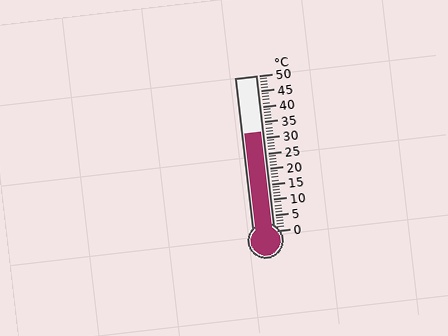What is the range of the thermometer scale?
The thermometer scale ranges from 0°C to 50°C.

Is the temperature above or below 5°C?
The temperature is above 5°C.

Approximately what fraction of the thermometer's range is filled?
The thermometer is filled to approximately 65% of its range.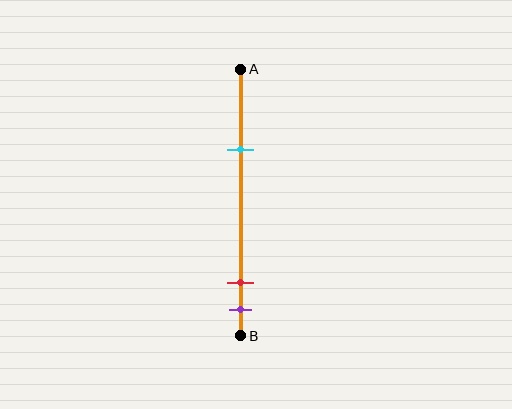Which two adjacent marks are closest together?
The red and purple marks are the closest adjacent pair.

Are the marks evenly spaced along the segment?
No, the marks are not evenly spaced.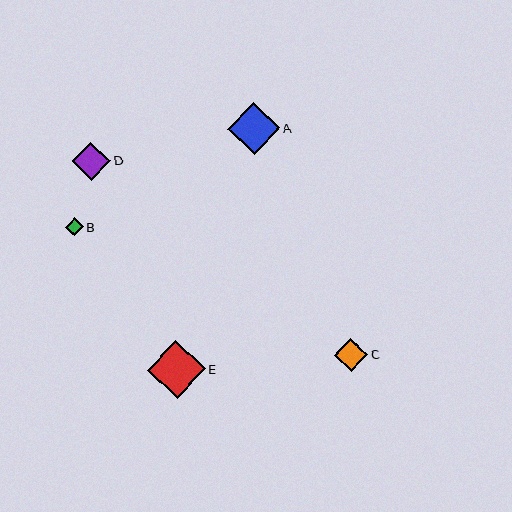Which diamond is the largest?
Diamond E is the largest with a size of approximately 58 pixels.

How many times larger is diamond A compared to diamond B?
Diamond A is approximately 2.8 times the size of diamond B.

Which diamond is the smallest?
Diamond B is the smallest with a size of approximately 18 pixels.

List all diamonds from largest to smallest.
From largest to smallest: E, A, D, C, B.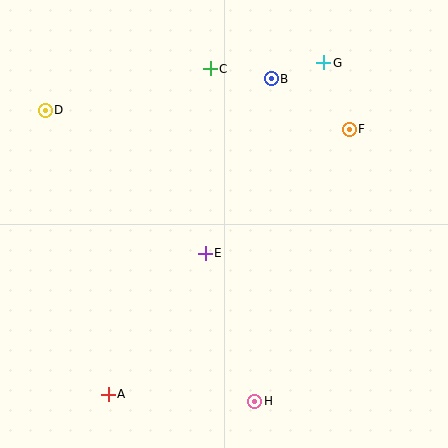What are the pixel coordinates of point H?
Point H is at (255, 401).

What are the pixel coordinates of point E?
Point E is at (205, 253).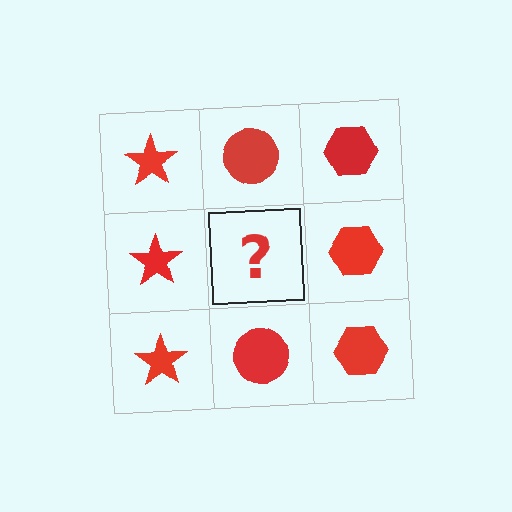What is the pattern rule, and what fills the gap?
The rule is that each column has a consistent shape. The gap should be filled with a red circle.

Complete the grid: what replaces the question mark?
The question mark should be replaced with a red circle.